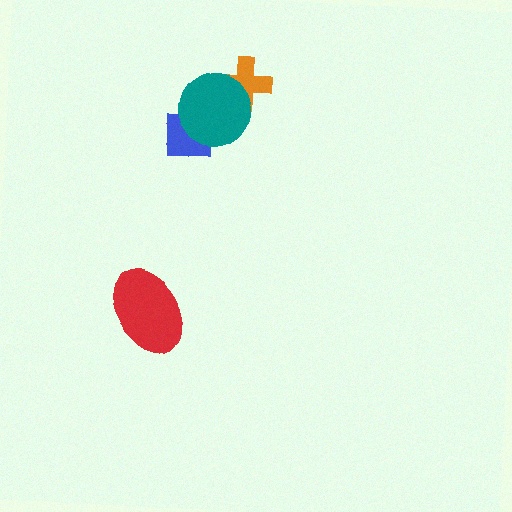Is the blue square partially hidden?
Yes, it is partially covered by another shape.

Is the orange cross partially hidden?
Yes, it is partially covered by another shape.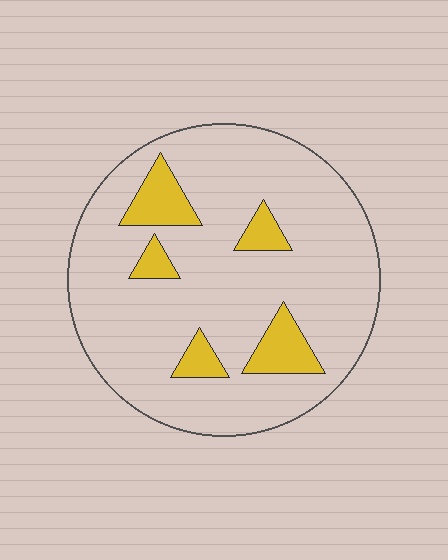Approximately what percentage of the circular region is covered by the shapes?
Approximately 15%.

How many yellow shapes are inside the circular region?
5.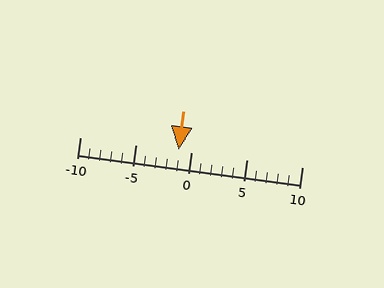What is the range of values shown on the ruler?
The ruler shows values from -10 to 10.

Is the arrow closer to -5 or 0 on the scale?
The arrow is closer to 0.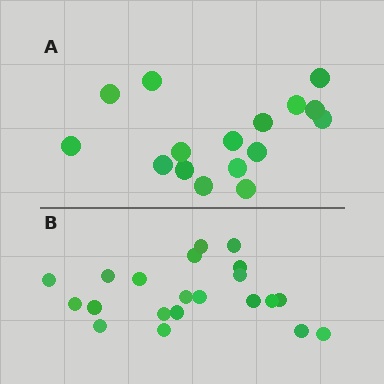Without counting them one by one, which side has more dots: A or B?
Region B (the bottom region) has more dots.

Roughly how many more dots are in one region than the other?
Region B has about 5 more dots than region A.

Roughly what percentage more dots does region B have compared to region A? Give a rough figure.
About 30% more.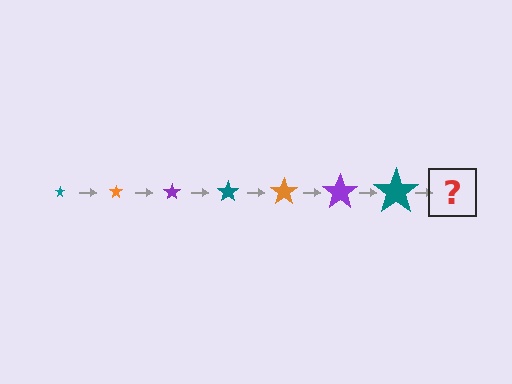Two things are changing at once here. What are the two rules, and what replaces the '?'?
The two rules are that the star grows larger each step and the color cycles through teal, orange, and purple. The '?' should be an orange star, larger than the previous one.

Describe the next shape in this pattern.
It should be an orange star, larger than the previous one.